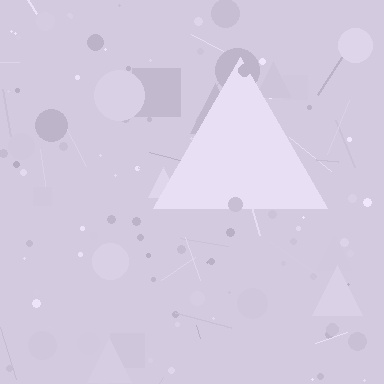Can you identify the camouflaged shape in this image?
The camouflaged shape is a triangle.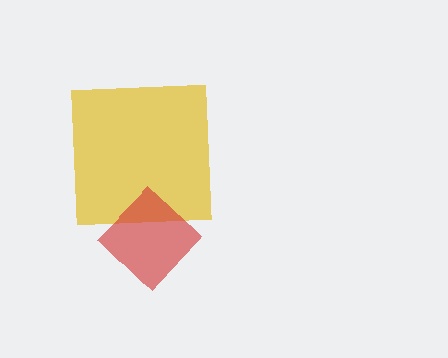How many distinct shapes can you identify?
There are 2 distinct shapes: a yellow square, a red diamond.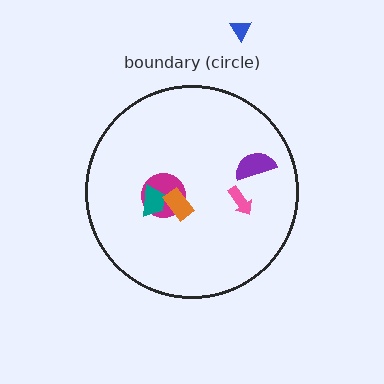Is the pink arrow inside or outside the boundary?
Inside.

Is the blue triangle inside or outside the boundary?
Outside.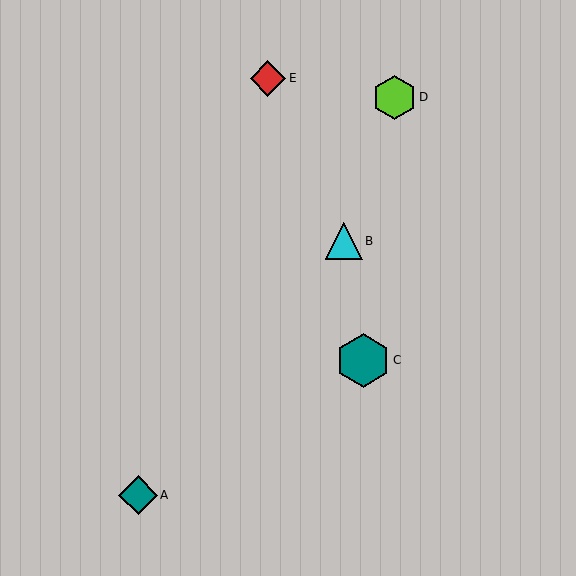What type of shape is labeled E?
Shape E is a red diamond.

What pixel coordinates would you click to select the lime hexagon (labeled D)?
Click at (394, 97) to select the lime hexagon D.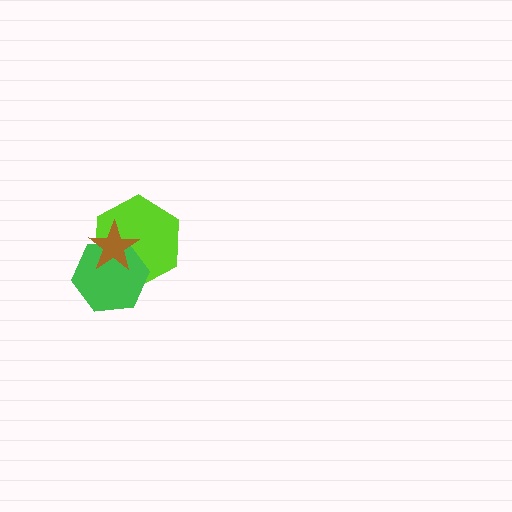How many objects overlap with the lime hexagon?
2 objects overlap with the lime hexagon.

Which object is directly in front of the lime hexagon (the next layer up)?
The green hexagon is directly in front of the lime hexagon.